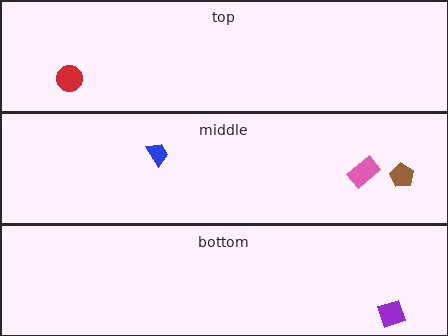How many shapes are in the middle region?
3.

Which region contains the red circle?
The top region.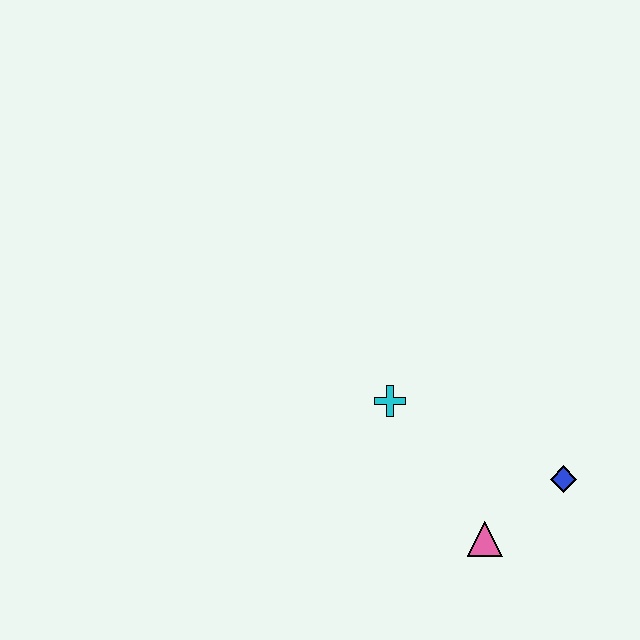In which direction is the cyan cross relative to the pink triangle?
The cyan cross is above the pink triangle.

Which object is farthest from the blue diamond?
The cyan cross is farthest from the blue diamond.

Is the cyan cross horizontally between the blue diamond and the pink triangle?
No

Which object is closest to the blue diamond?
The pink triangle is closest to the blue diamond.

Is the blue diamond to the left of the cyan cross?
No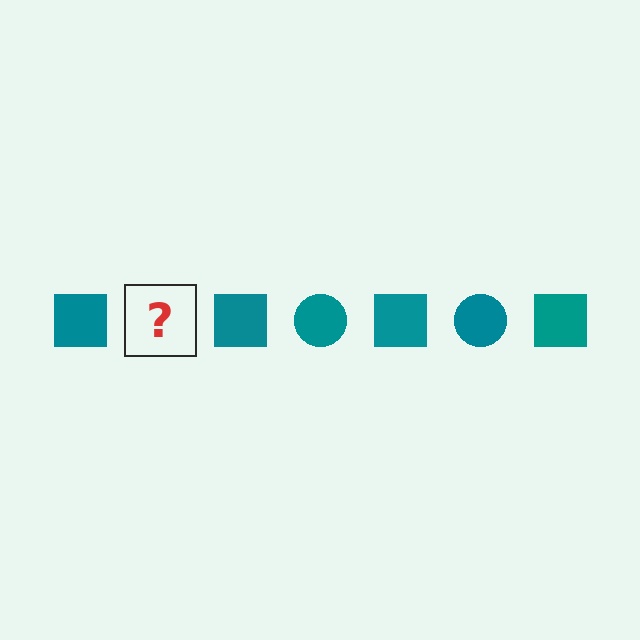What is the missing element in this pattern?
The missing element is a teal circle.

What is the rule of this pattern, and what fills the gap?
The rule is that the pattern cycles through square, circle shapes in teal. The gap should be filled with a teal circle.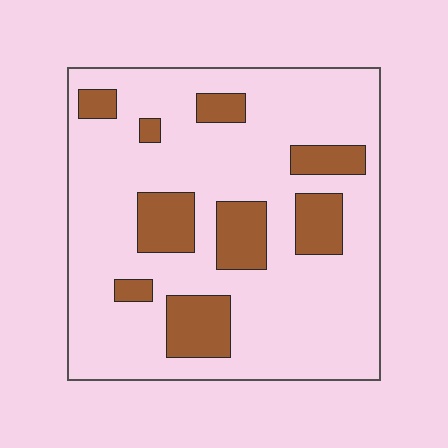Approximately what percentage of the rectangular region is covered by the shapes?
Approximately 20%.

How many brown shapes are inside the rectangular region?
9.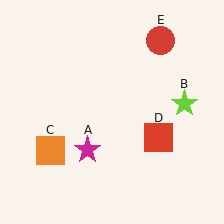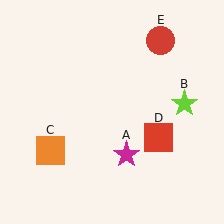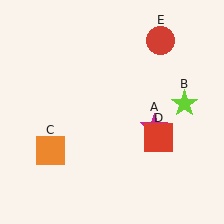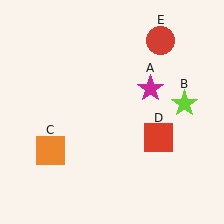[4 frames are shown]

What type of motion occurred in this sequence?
The magenta star (object A) rotated counterclockwise around the center of the scene.